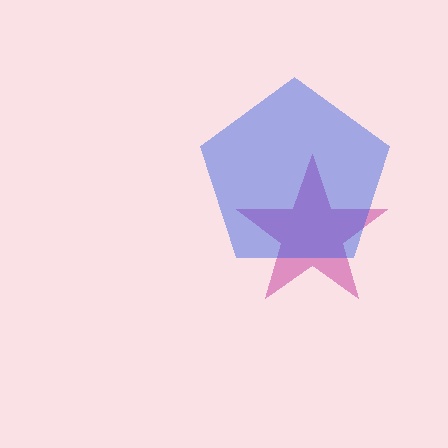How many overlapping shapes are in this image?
There are 2 overlapping shapes in the image.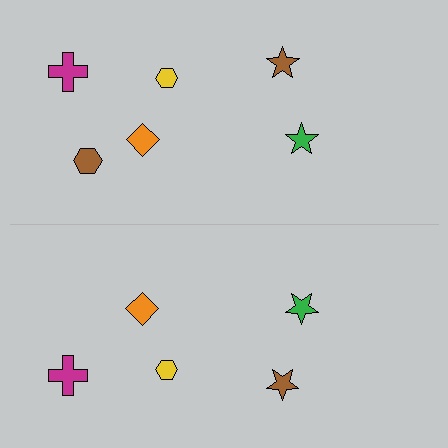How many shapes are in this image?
There are 11 shapes in this image.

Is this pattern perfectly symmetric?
No, the pattern is not perfectly symmetric. A brown hexagon is missing from the bottom side.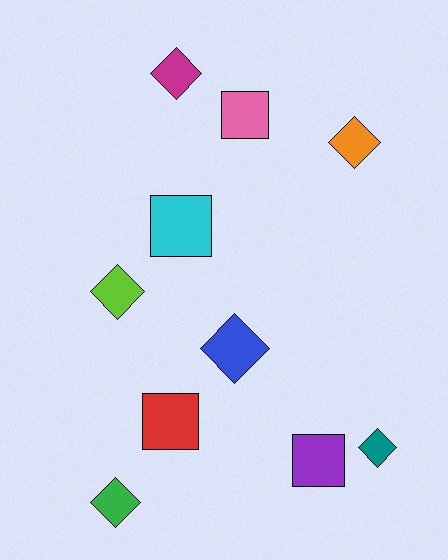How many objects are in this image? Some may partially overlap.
There are 10 objects.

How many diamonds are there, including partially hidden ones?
There are 6 diamonds.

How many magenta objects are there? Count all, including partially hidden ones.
There is 1 magenta object.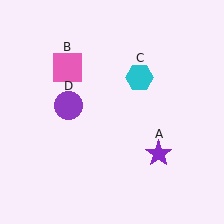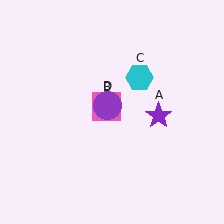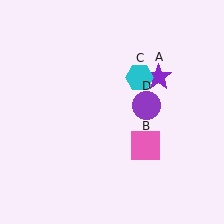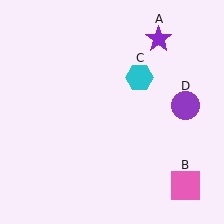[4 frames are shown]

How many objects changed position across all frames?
3 objects changed position: purple star (object A), pink square (object B), purple circle (object D).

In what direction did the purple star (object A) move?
The purple star (object A) moved up.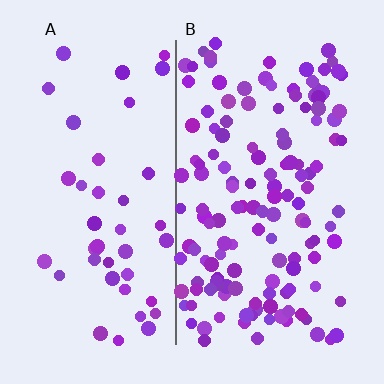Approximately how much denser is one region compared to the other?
Approximately 3.2× — region B over region A.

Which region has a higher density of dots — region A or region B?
B (the right).